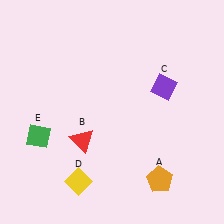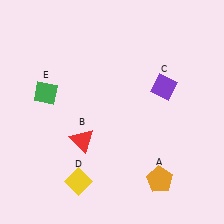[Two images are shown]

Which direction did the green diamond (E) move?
The green diamond (E) moved up.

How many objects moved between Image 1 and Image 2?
1 object moved between the two images.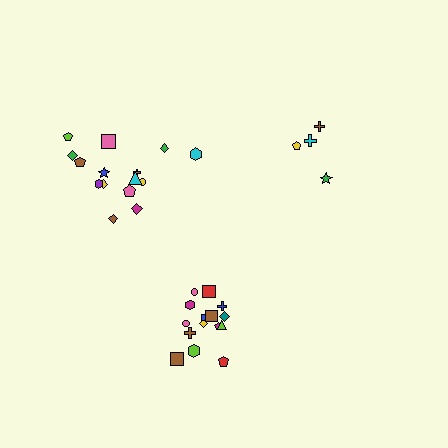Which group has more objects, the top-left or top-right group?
The top-left group.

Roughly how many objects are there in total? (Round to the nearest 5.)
Roughly 35 objects in total.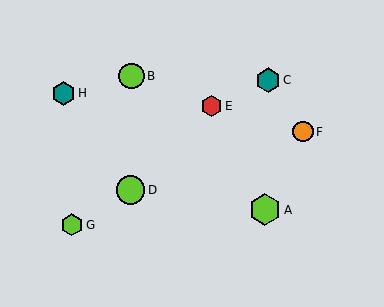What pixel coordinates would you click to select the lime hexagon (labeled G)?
Click at (72, 225) to select the lime hexagon G.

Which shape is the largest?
The lime hexagon (labeled A) is the largest.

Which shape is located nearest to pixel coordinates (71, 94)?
The teal hexagon (labeled H) at (63, 93) is nearest to that location.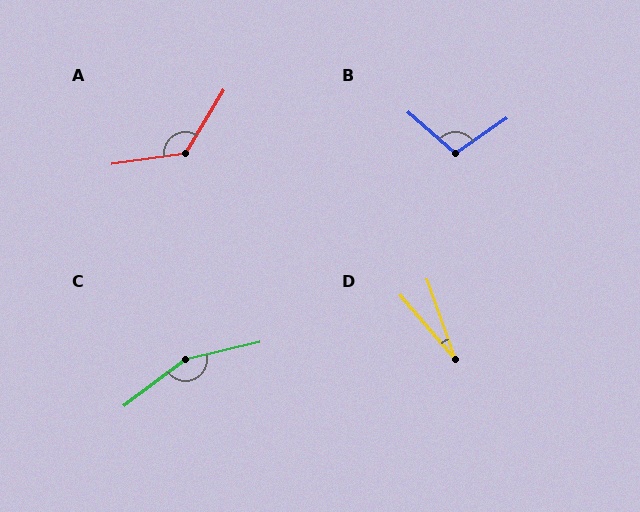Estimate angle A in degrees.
Approximately 129 degrees.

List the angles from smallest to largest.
D (21°), B (104°), A (129°), C (156°).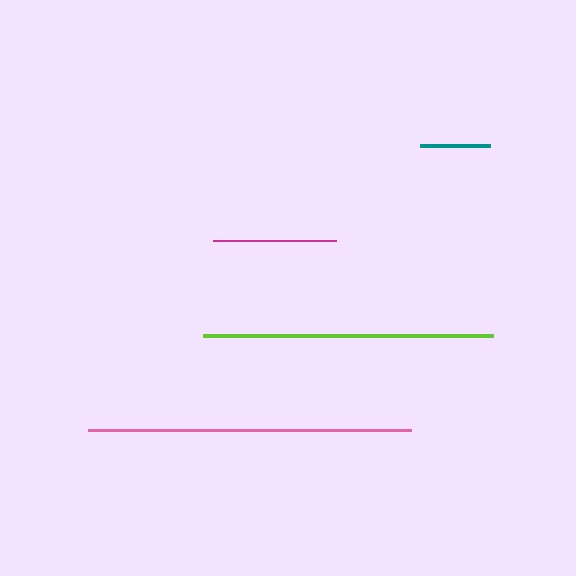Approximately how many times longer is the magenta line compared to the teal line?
The magenta line is approximately 1.8 times the length of the teal line.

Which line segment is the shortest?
The teal line is the shortest at approximately 70 pixels.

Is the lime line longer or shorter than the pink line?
The pink line is longer than the lime line.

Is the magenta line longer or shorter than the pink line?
The pink line is longer than the magenta line.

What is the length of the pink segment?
The pink segment is approximately 323 pixels long.